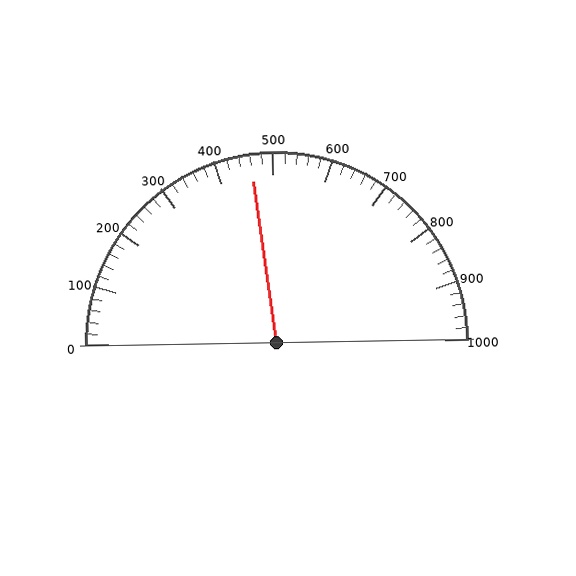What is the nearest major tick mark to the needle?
The nearest major tick mark is 500.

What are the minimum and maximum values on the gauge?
The gauge ranges from 0 to 1000.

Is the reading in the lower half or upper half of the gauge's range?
The reading is in the lower half of the range (0 to 1000).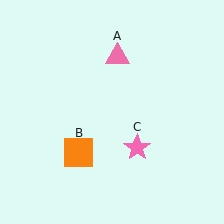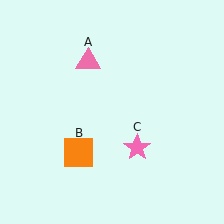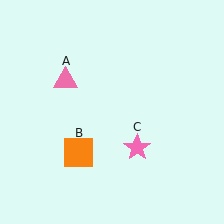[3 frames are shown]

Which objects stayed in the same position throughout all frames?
Orange square (object B) and pink star (object C) remained stationary.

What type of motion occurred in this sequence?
The pink triangle (object A) rotated counterclockwise around the center of the scene.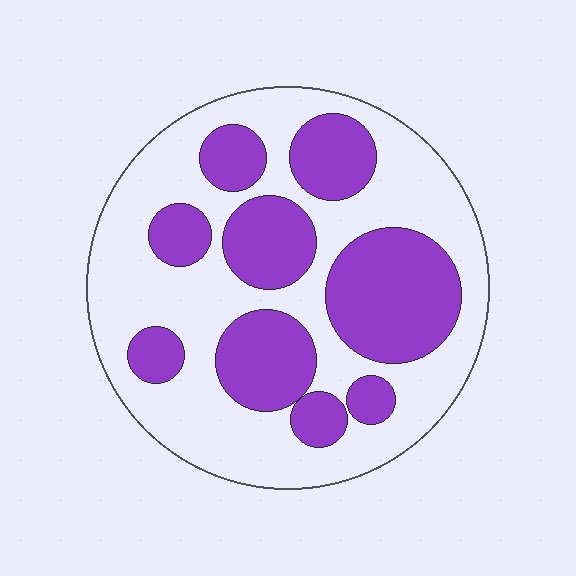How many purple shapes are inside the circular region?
9.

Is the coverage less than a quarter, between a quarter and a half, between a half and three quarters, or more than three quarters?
Between a quarter and a half.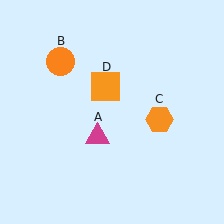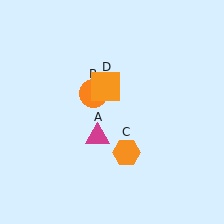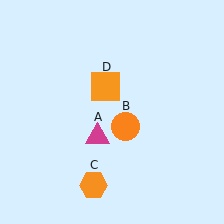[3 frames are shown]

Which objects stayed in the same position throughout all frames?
Magenta triangle (object A) and orange square (object D) remained stationary.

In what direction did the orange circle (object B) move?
The orange circle (object B) moved down and to the right.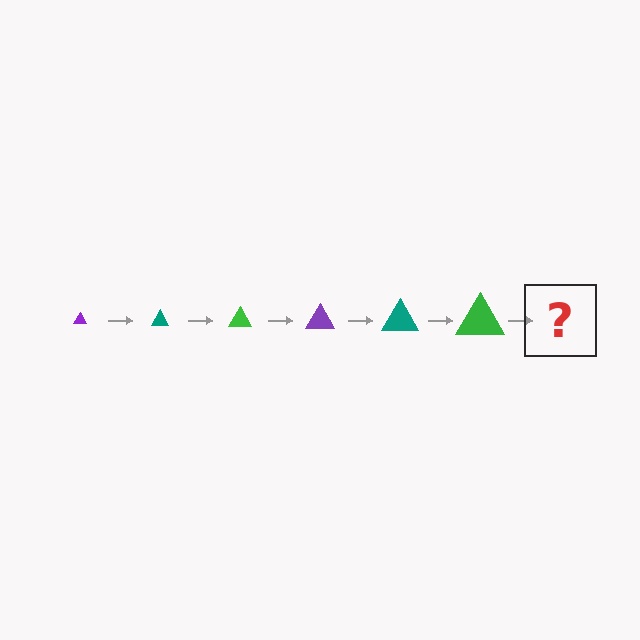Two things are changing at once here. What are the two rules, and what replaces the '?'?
The two rules are that the triangle grows larger each step and the color cycles through purple, teal, and green. The '?' should be a purple triangle, larger than the previous one.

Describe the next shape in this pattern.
It should be a purple triangle, larger than the previous one.